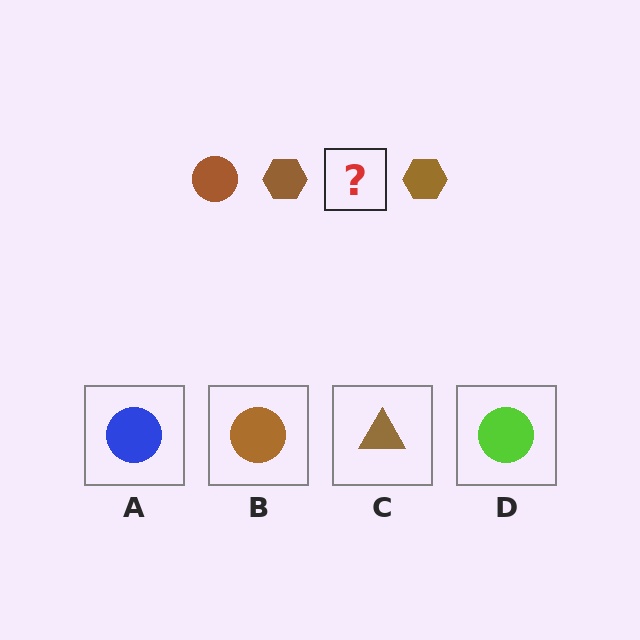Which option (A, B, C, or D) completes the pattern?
B.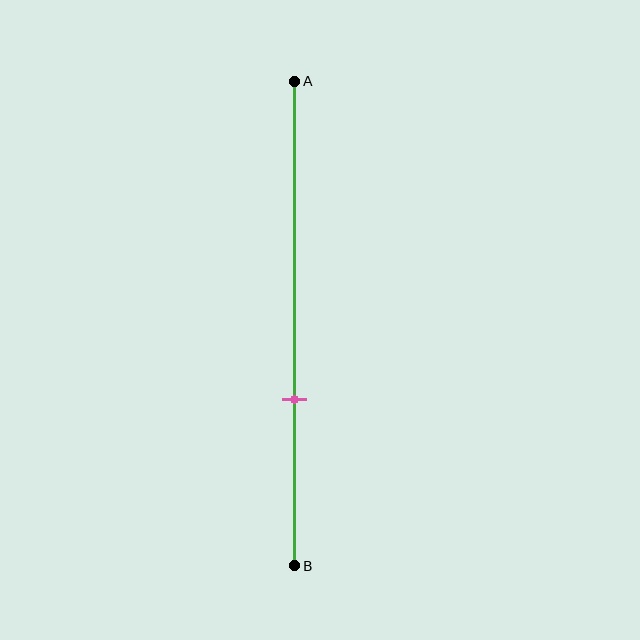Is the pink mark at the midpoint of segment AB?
No, the mark is at about 65% from A, not at the 50% midpoint.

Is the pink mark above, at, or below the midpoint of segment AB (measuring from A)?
The pink mark is below the midpoint of segment AB.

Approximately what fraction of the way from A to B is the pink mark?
The pink mark is approximately 65% of the way from A to B.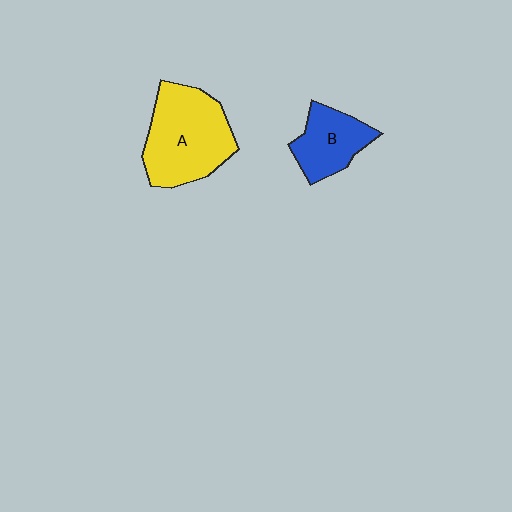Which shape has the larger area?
Shape A (yellow).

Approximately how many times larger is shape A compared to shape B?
Approximately 1.7 times.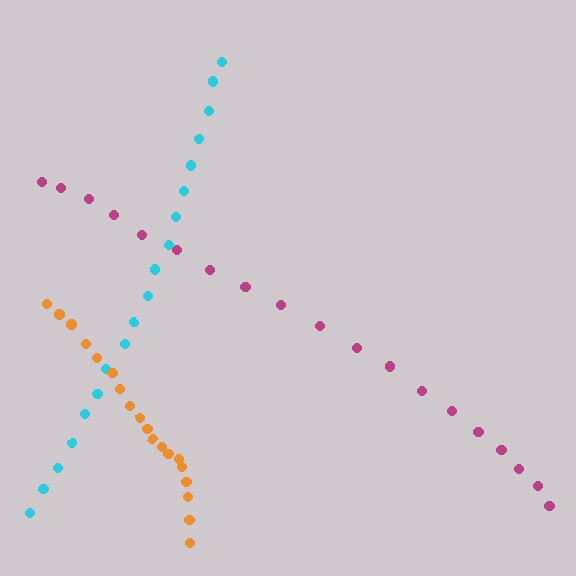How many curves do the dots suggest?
There are 3 distinct paths.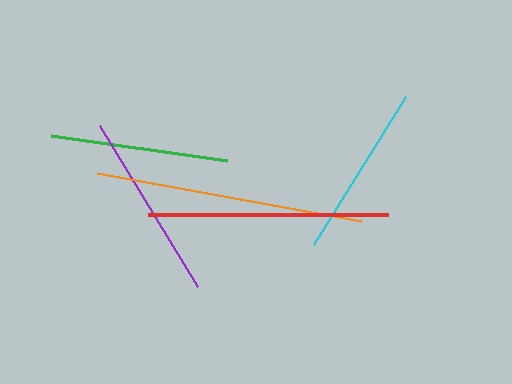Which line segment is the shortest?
The cyan line is the shortest at approximately 175 pixels.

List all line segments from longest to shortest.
From longest to shortest: orange, red, purple, green, cyan.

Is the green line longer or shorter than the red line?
The red line is longer than the green line.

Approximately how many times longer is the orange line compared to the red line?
The orange line is approximately 1.1 times the length of the red line.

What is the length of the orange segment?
The orange segment is approximately 269 pixels long.